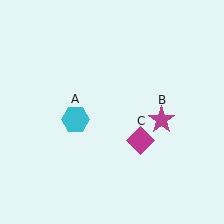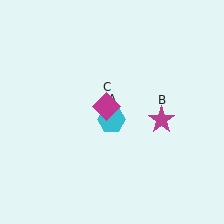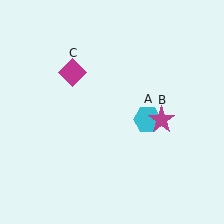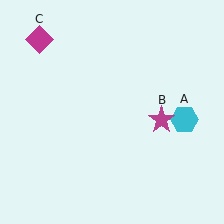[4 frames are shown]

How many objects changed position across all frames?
2 objects changed position: cyan hexagon (object A), magenta diamond (object C).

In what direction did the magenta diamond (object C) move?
The magenta diamond (object C) moved up and to the left.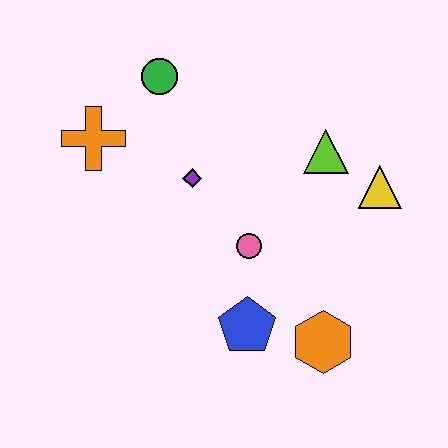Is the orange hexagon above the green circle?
No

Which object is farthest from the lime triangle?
The orange cross is farthest from the lime triangle.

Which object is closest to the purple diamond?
The pink circle is closest to the purple diamond.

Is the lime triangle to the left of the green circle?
No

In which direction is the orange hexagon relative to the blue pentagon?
The orange hexagon is to the right of the blue pentagon.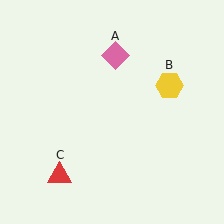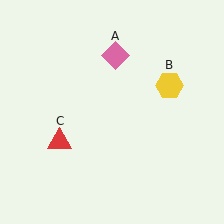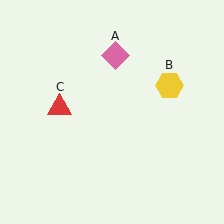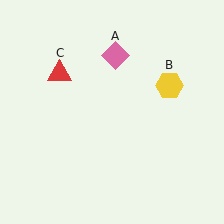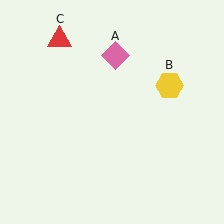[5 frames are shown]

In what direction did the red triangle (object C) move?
The red triangle (object C) moved up.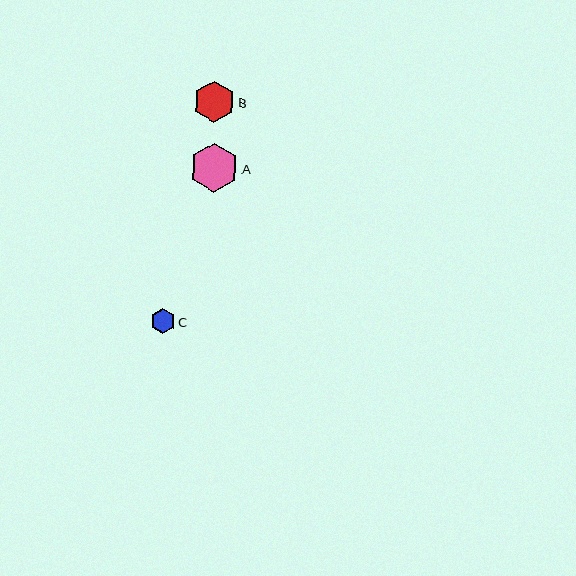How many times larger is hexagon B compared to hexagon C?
Hexagon B is approximately 1.6 times the size of hexagon C.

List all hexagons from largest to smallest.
From largest to smallest: A, B, C.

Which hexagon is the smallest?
Hexagon C is the smallest with a size of approximately 25 pixels.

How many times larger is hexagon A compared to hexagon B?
Hexagon A is approximately 1.2 times the size of hexagon B.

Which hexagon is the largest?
Hexagon A is the largest with a size of approximately 49 pixels.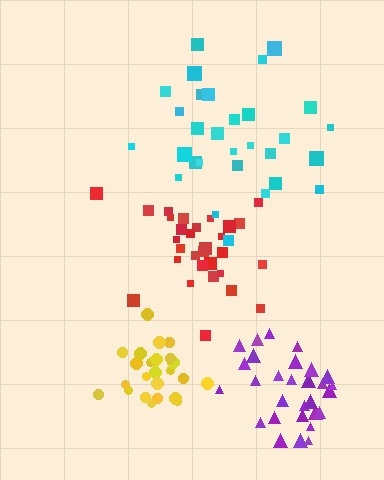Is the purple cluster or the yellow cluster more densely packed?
Purple.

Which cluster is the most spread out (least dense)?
Cyan.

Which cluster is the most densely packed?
Purple.